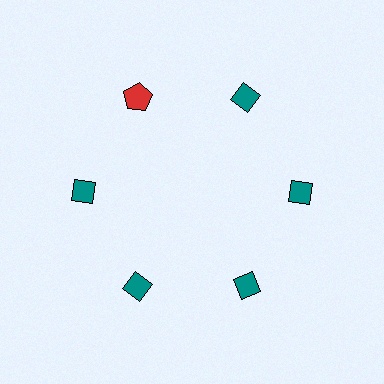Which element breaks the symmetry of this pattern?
The red pentagon at roughly the 11 o'clock position breaks the symmetry. All other shapes are teal diamonds.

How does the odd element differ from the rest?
It differs in both color (red instead of teal) and shape (pentagon instead of diamond).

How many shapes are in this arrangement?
There are 6 shapes arranged in a ring pattern.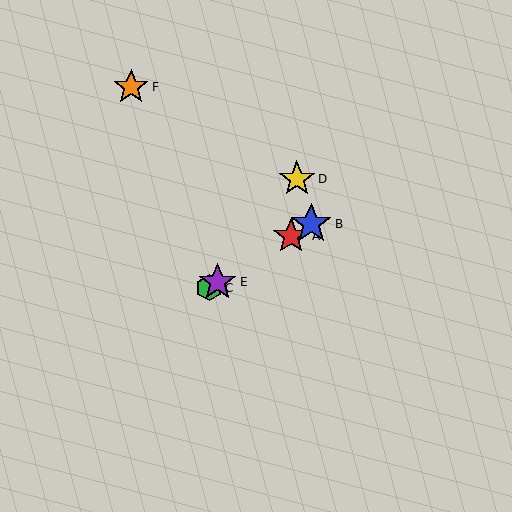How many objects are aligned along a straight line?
4 objects (A, B, C, E) are aligned along a straight line.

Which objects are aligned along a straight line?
Objects A, B, C, E are aligned along a straight line.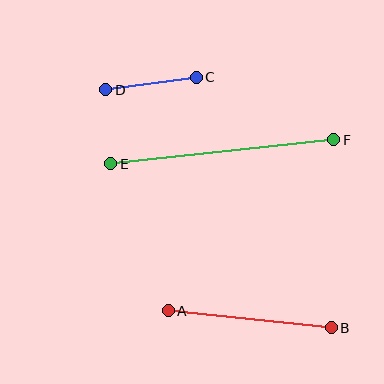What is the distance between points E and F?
The distance is approximately 224 pixels.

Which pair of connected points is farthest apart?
Points E and F are farthest apart.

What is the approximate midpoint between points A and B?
The midpoint is at approximately (250, 319) pixels.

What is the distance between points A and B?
The distance is approximately 164 pixels.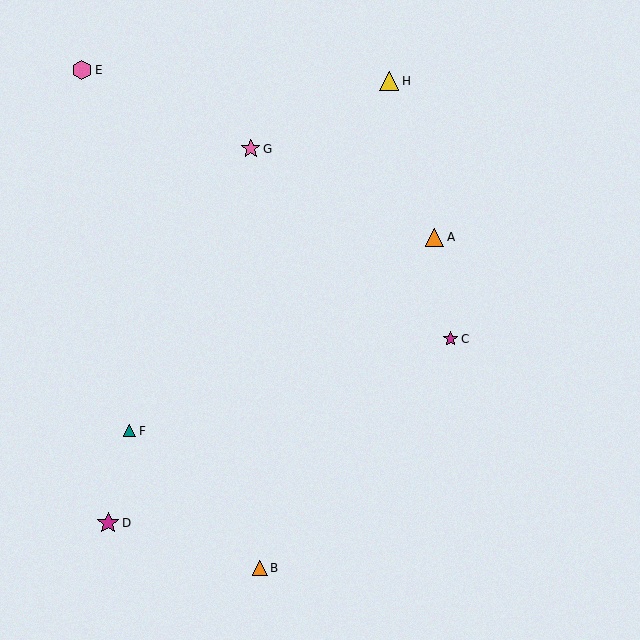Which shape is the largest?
The magenta star (labeled D) is the largest.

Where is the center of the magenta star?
The center of the magenta star is at (108, 523).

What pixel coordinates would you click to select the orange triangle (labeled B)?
Click at (260, 568) to select the orange triangle B.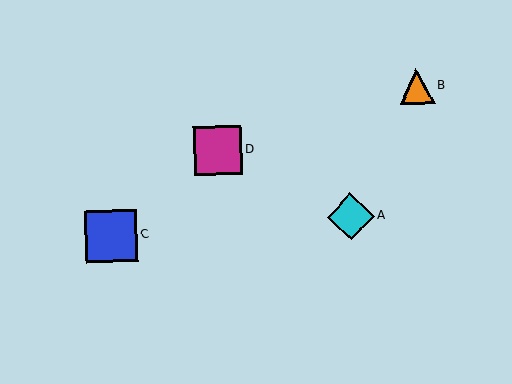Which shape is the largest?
The blue square (labeled C) is the largest.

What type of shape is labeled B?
Shape B is an orange triangle.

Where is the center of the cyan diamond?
The center of the cyan diamond is at (351, 216).